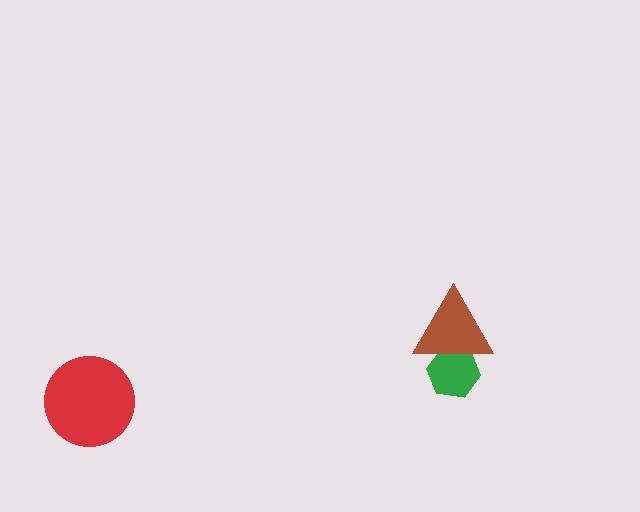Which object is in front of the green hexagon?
The brown triangle is in front of the green hexagon.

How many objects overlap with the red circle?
0 objects overlap with the red circle.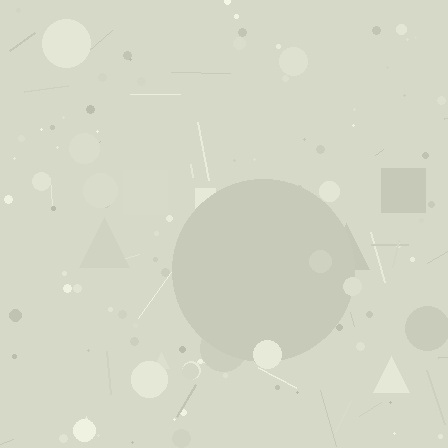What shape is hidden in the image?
A circle is hidden in the image.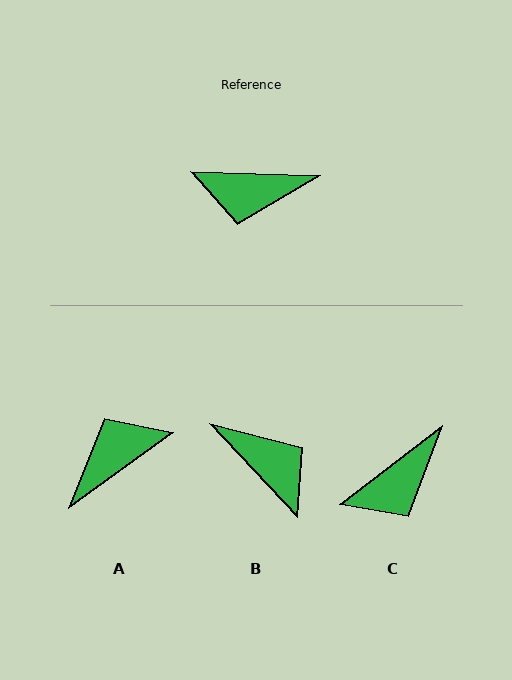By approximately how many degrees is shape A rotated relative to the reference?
Approximately 143 degrees clockwise.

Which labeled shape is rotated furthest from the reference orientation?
A, about 143 degrees away.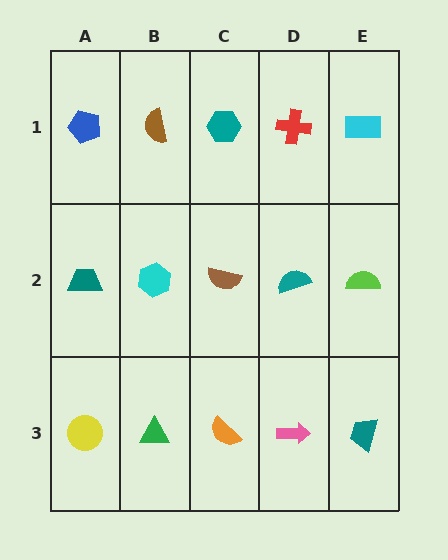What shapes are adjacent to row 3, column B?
A cyan hexagon (row 2, column B), a yellow circle (row 3, column A), an orange semicircle (row 3, column C).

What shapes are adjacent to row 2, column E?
A cyan rectangle (row 1, column E), a teal trapezoid (row 3, column E), a teal semicircle (row 2, column D).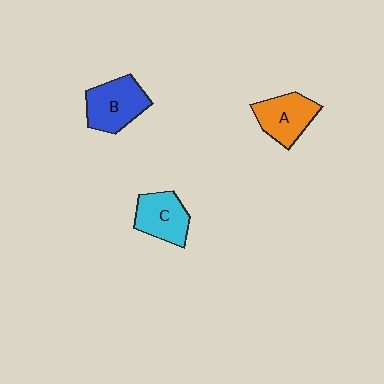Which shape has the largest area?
Shape B (blue).